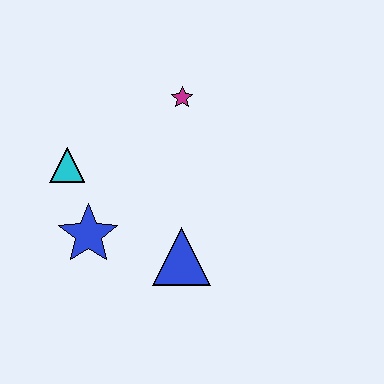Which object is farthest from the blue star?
The magenta star is farthest from the blue star.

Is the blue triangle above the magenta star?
No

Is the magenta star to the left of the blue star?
No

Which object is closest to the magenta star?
The cyan triangle is closest to the magenta star.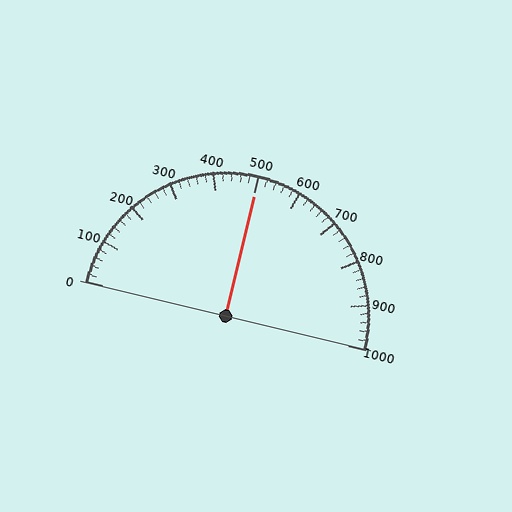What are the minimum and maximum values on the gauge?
The gauge ranges from 0 to 1000.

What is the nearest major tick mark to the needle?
The nearest major tick mark is 500.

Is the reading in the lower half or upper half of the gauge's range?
The reading is in the upper half of the range (0 to 1000).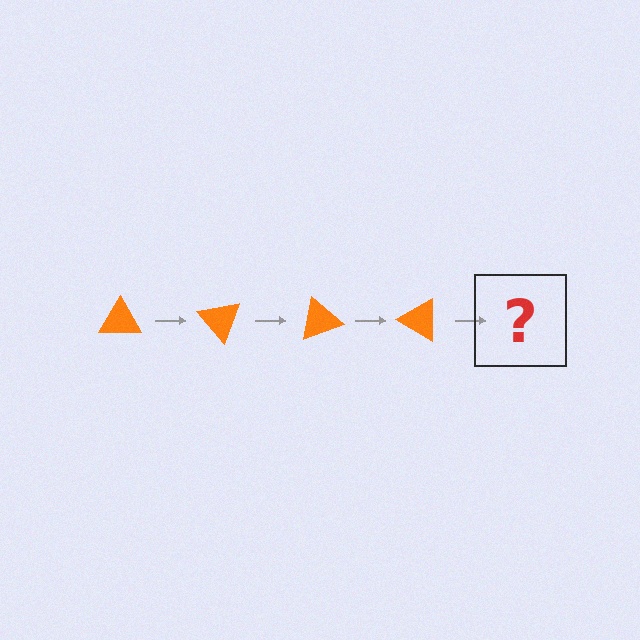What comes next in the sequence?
The next element should be an orange triangle rotated 200 degrees.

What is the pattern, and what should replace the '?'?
The pattern is that the triangle rotates 50 degrees each step. The '?' should be an orange triangle rotated 200 degrees.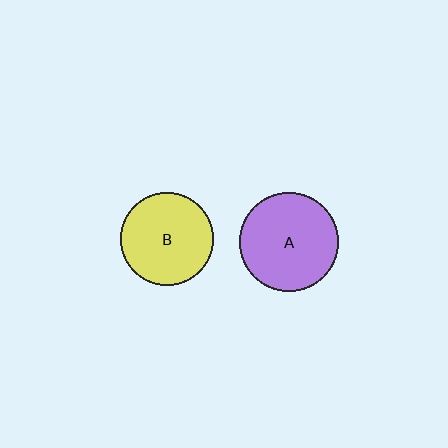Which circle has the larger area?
Circle A (purple).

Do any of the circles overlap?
No, none of the circles overlap.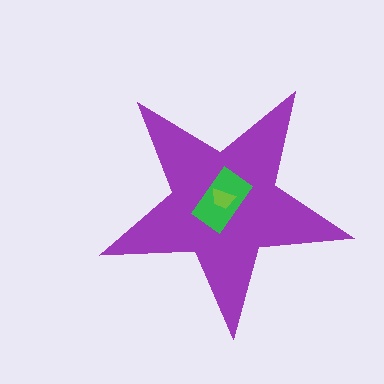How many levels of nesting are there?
3.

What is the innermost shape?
The lime trapezoid.